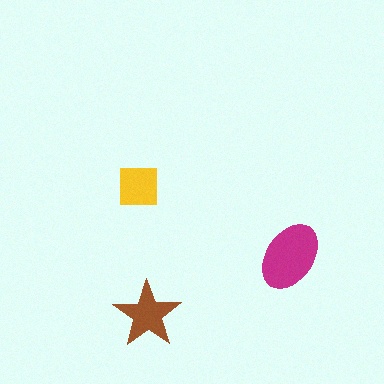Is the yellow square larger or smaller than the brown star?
Smaller.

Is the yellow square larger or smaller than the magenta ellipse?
Smaller.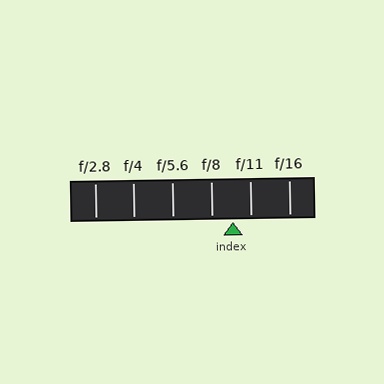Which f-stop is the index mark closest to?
The index mark is closest to f/11.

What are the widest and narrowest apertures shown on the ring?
The widest aperture shown is f/2.8 and the narrowest is f/16.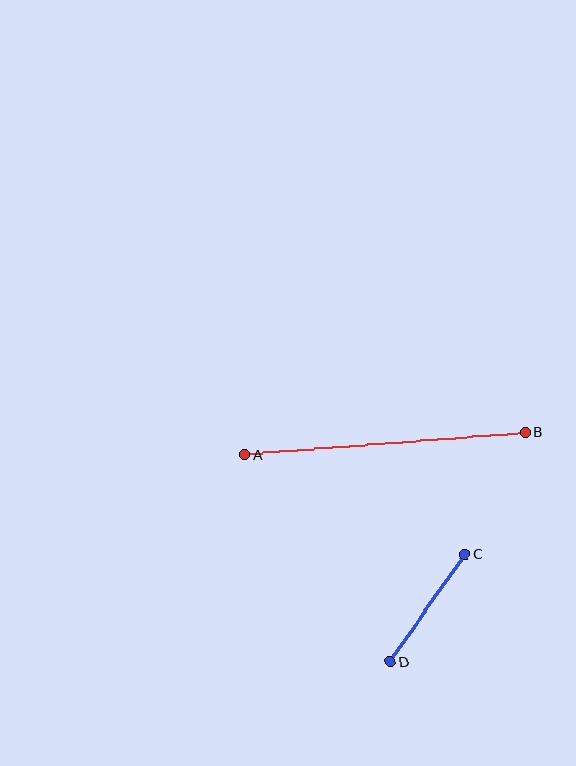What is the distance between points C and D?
The distance is approximately 131 pixels.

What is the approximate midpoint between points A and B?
The midpoint is at approximately (385, 443) pixels.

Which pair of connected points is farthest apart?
Points A and B are farthest apart.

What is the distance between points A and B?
The distance is approximately 281 pixels.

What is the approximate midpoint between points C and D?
The midpoint is at approximately (428, 608) pixels.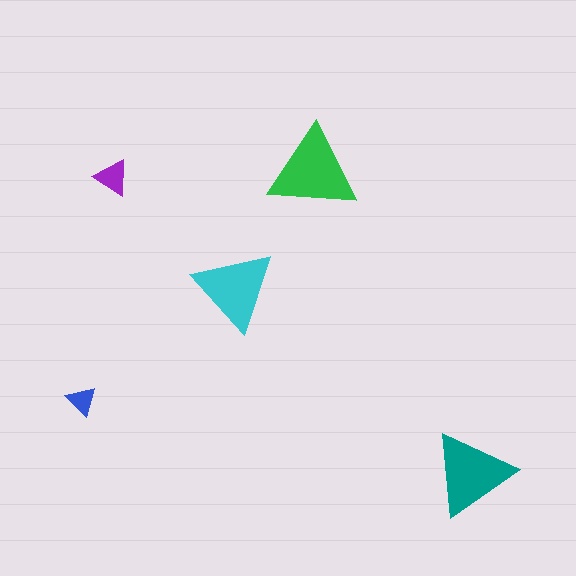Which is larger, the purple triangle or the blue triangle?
The purple one.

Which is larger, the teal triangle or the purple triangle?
The teal one.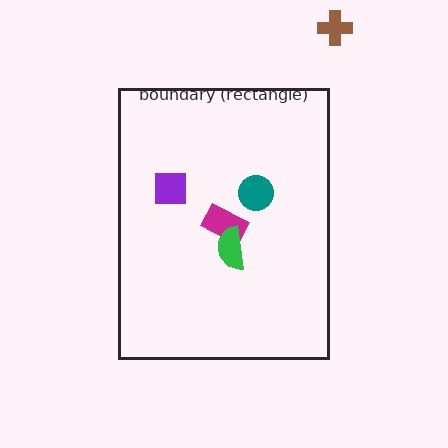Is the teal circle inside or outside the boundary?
Inside.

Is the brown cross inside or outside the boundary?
Outside.